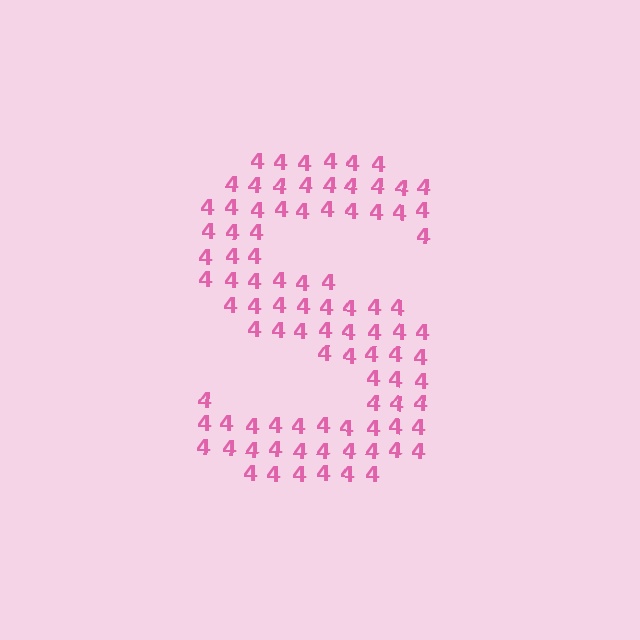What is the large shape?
The large shape is the letter S.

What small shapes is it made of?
It is made of small digit 4's.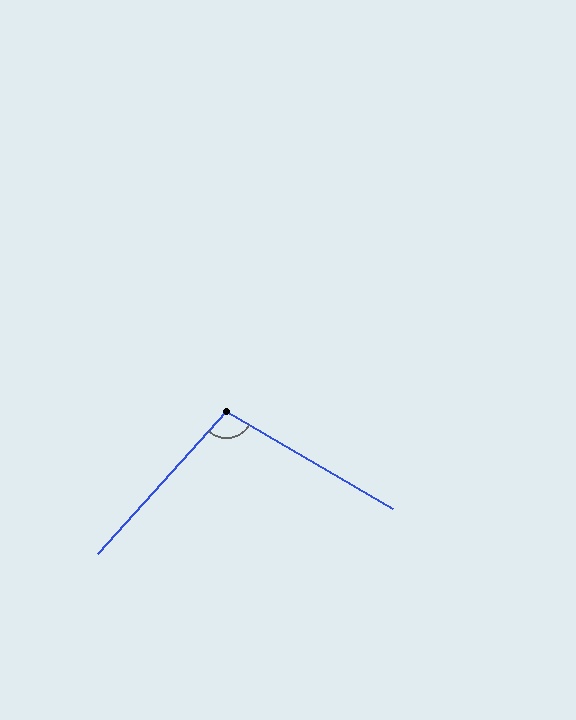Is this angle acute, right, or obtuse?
It is obtuse.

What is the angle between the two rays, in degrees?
Approximately 102 degrees.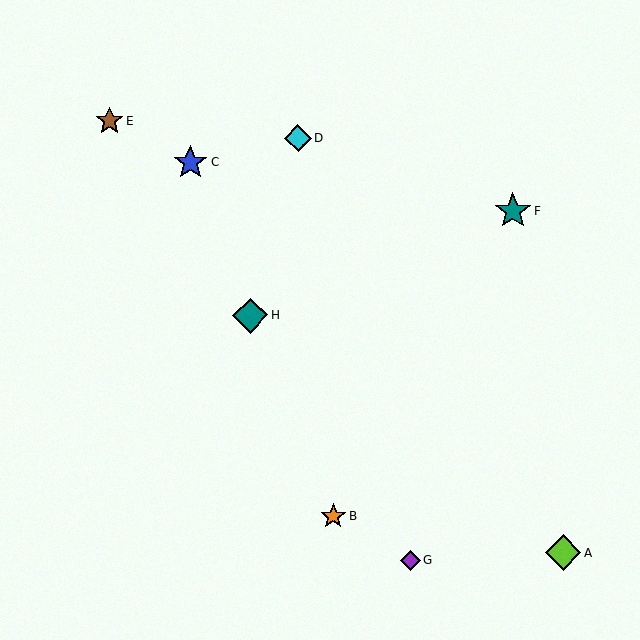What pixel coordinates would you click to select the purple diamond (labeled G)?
Click at (410, 561) to select the purple diamond G.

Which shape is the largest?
The teal star (labeled F) is the largest.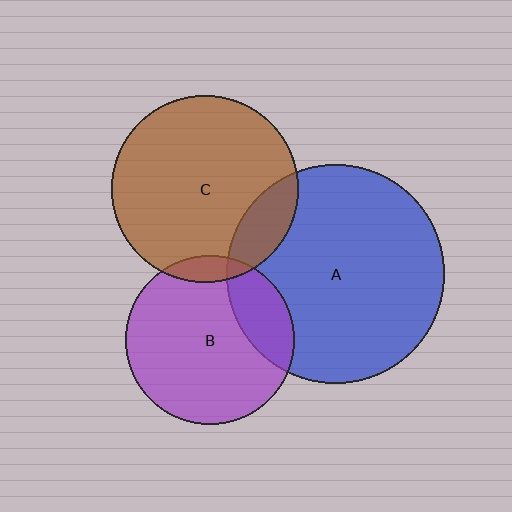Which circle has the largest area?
Circle A (blue).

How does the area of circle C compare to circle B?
Approximately 1.2 times.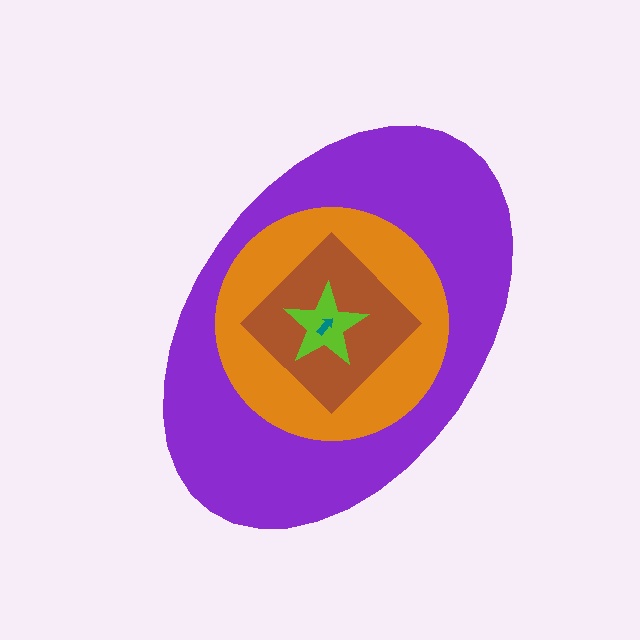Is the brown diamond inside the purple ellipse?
Yes.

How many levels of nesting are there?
5.